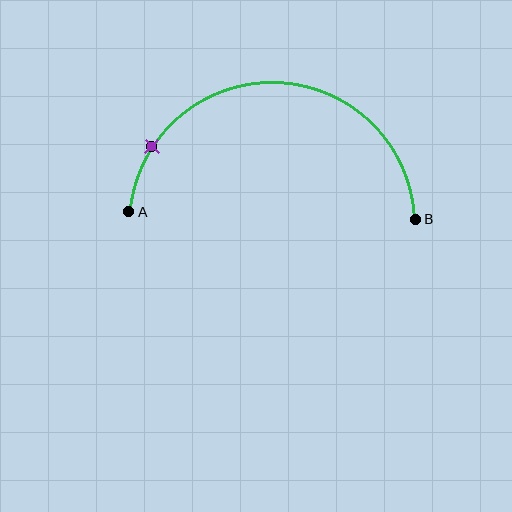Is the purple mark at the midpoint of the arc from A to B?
No. The purple mark lies on the arc but is closer to endpoint A. The arc midpoint would be at the point on the curve equidistant along the arc from both A and B.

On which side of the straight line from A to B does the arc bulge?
The arc bulges above the straight line connecting A and B.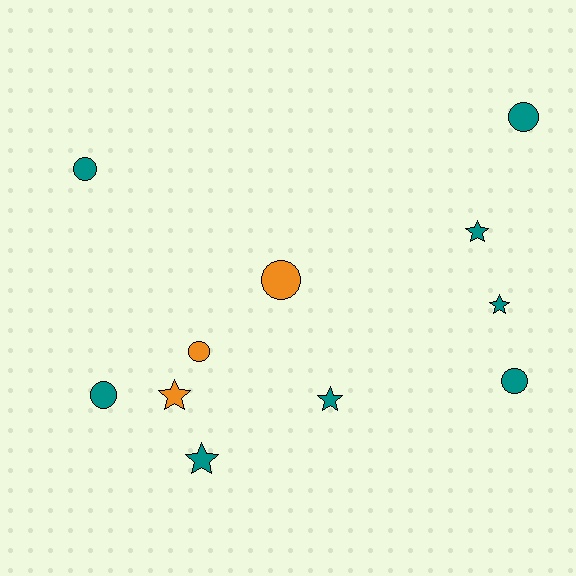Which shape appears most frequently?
Circle, with 6 objects.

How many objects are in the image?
There are 11 objects.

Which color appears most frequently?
Teal, with 8 objects.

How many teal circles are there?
There are 4 teal circles.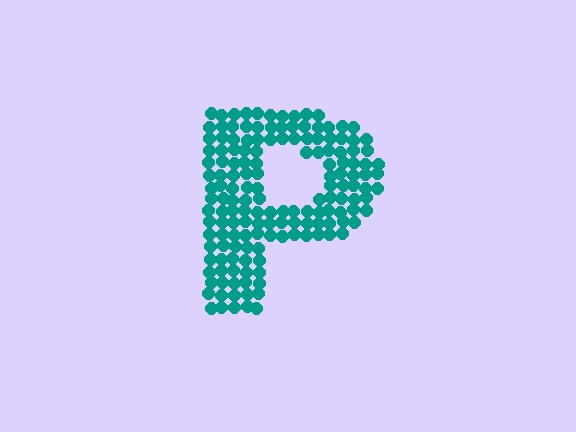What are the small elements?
The small elements are circles.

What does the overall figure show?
The overall figure shows the letter P.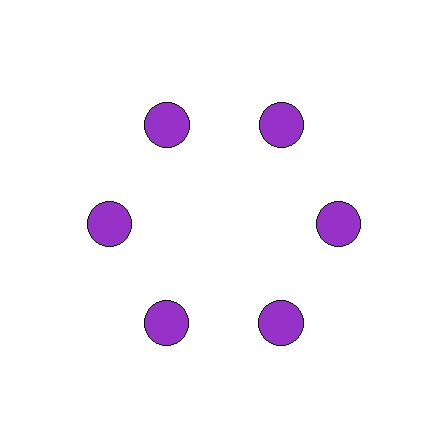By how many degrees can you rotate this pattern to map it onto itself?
The pattern maps onto itself every 60 degrees of rotation.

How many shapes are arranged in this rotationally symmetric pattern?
There are 6 shapes, arranged in 6 groups of 1.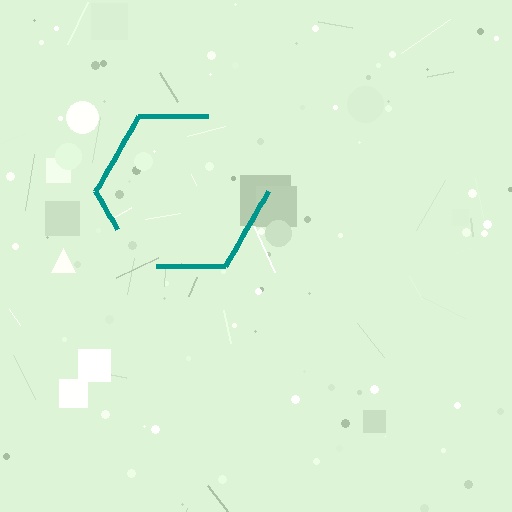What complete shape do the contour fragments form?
The contour fragments form a hexagon.